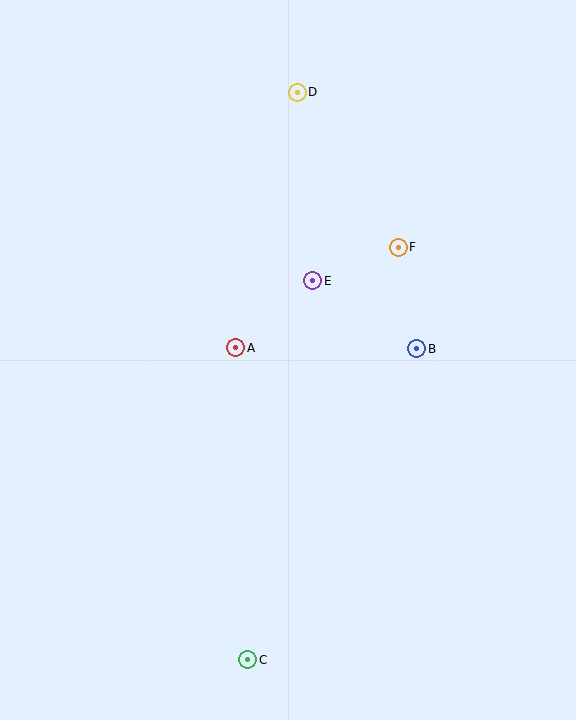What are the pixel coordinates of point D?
Point D is at (297, 92).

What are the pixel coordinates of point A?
Point A is at (236, 348).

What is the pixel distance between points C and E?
The distance between C and E is 385 pixels.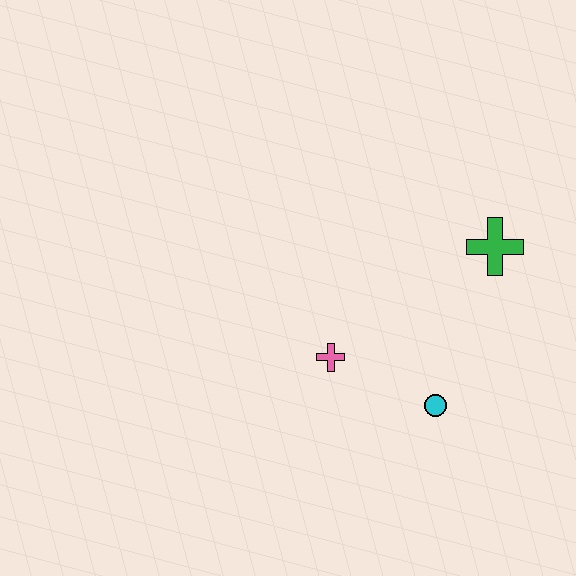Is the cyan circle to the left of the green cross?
Yes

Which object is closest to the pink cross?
The cyan circle is closest to the pink cross.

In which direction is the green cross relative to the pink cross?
The green cross is to the right of the pink cross.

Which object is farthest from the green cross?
The pink cross is farthest from the green cross.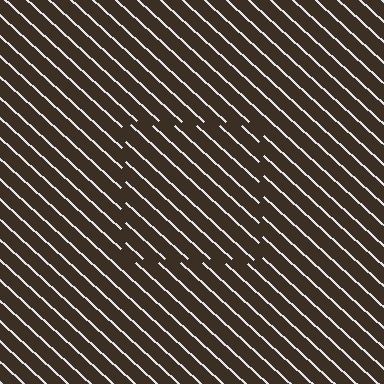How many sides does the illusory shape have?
4 sides — the line-ends trace a square.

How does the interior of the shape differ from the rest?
The interior of the shape contains the same grating, shifted by half a period — the contour is defined by the phase discontinuity where line-ends from the inner and outer gratings abut.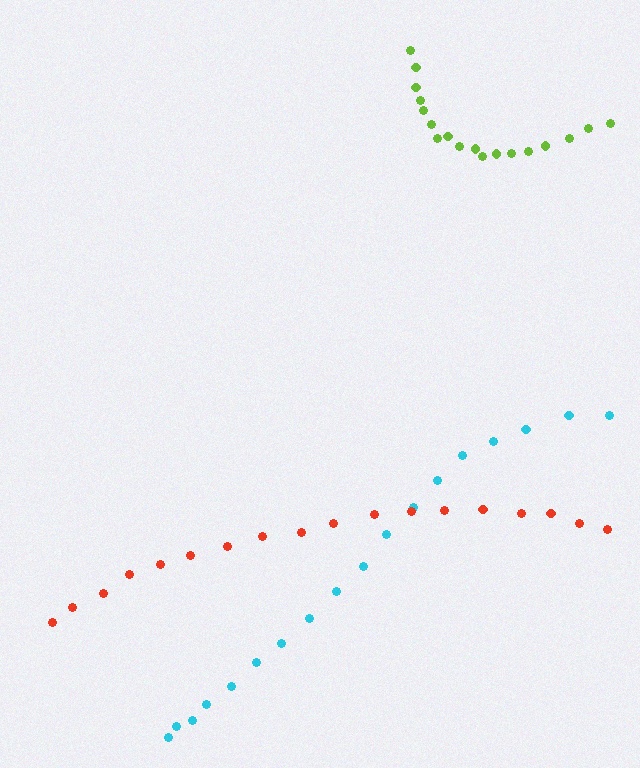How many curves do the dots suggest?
There are 3 distinct paths.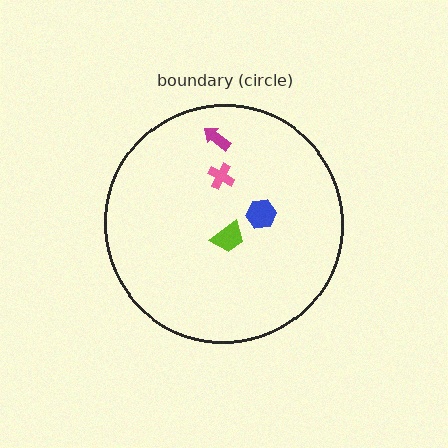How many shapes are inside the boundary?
4 inside, 0 outside.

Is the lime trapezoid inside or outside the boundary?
Inside.